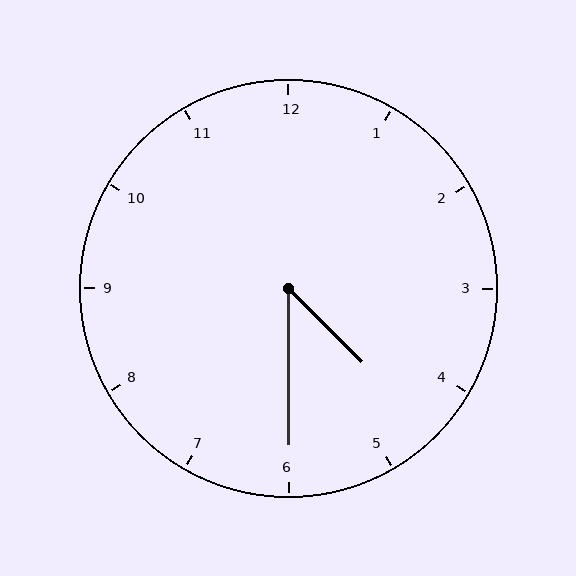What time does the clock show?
4:30.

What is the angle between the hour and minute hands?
Approximately 45 degrees.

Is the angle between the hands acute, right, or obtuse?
It is acute.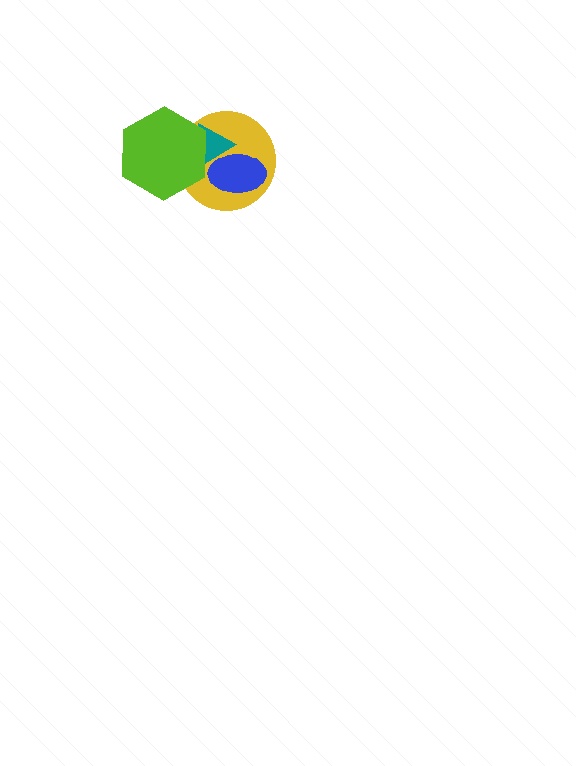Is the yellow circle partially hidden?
Yes, it is partially covered by another shape.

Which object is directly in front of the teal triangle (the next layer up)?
The blue ellipse is directly in front of the teal triangle.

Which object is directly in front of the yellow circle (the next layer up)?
The teal triangle is directly in front of the yellow circle.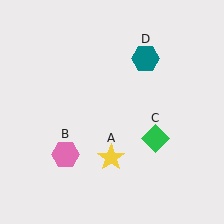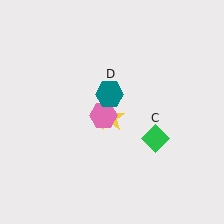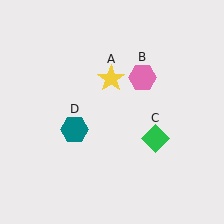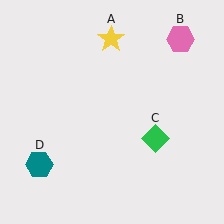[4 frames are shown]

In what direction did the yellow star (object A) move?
The yellow star (object A) moved up.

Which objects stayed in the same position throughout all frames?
Green diamond (object C) remained stationary.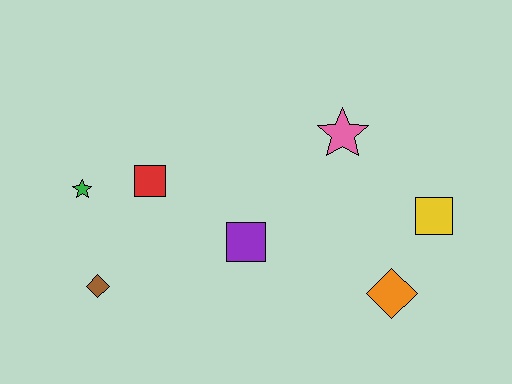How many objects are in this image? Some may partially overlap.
There are 7 objects.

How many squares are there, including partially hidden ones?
There are 3 squares.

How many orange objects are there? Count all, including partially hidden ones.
There is 1 orange object.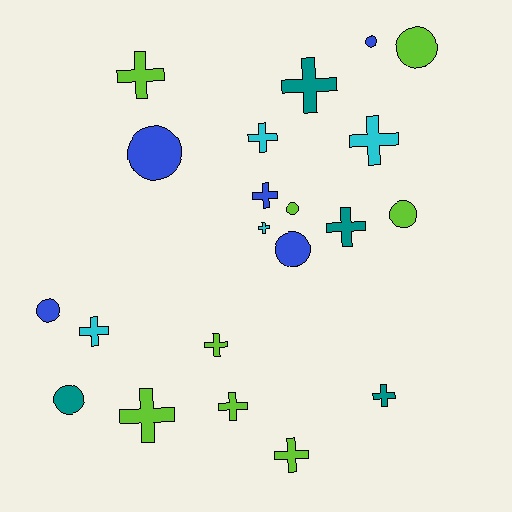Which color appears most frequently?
Lime, with 8 objects.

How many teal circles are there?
There is 1 teal circle.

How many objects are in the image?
There are 21 objects.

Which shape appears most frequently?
Cross, with 13 objects.